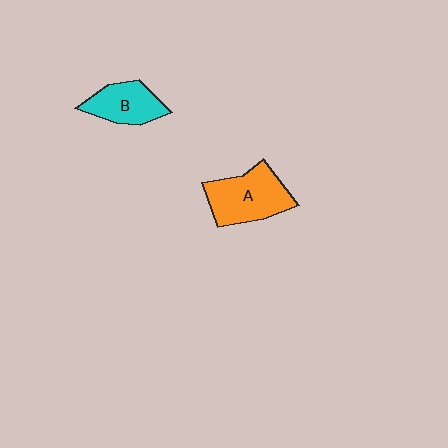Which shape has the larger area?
Shape A (orange).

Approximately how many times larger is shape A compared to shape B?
Approximately 1.4 times.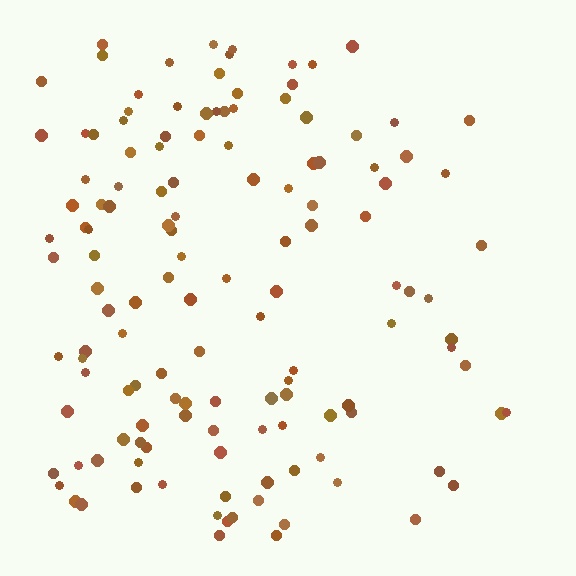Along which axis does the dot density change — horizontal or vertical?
Horizontal.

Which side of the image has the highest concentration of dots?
The left.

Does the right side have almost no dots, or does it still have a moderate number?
Still a moderate number, just noticeably fewer than the left.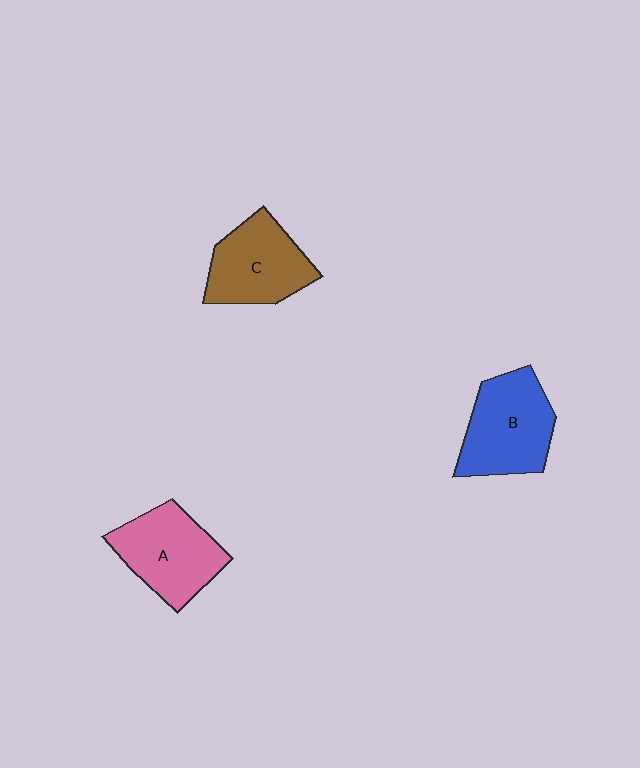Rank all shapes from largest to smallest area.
From largest to smallest: B (blue), A (pink), C (brown).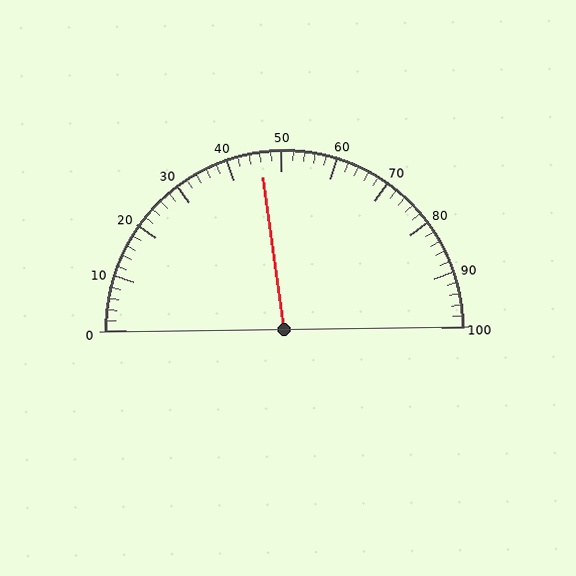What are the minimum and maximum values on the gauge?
The gauge ranges from 0 to 100.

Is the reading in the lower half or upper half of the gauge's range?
The reading is in the lower half of the range (0 to 100).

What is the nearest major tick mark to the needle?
The nearest major tick mark is 50.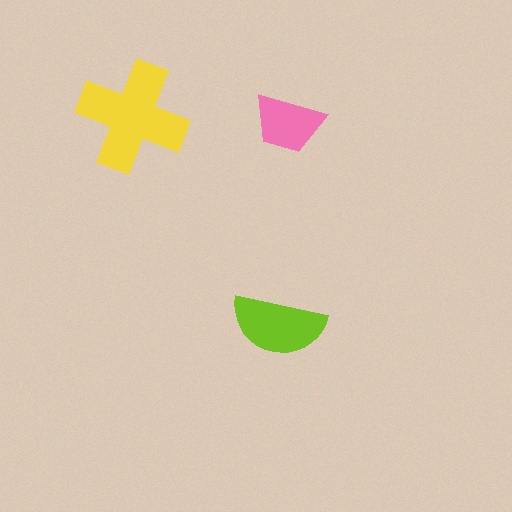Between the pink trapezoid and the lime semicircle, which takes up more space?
The lime semicircle.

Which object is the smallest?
The pink trapezoid.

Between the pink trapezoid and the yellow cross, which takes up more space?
The yellow cross.